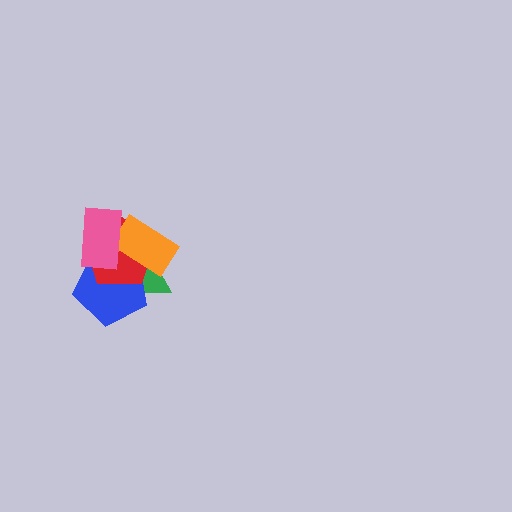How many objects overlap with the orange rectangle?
4 objects overlap with the orange rectangle.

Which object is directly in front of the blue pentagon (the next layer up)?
The red pentagon is directly in front of the blue pentagon.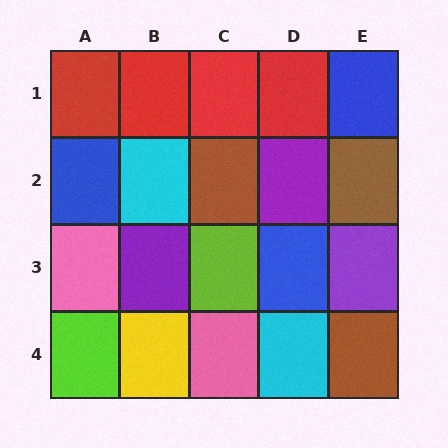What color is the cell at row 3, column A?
Pink.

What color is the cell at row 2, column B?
Cyan.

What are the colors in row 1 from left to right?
Red, red, red, red, blue.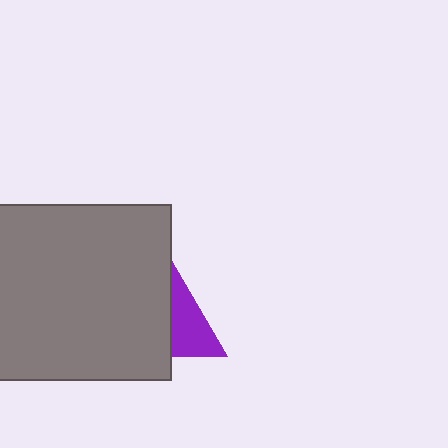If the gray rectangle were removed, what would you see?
You would see the complete purple triangle.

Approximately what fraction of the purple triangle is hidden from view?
Roughly 64% of the purple triangle is hidden behind the gray rectangle.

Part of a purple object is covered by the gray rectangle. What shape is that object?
It is a triangle.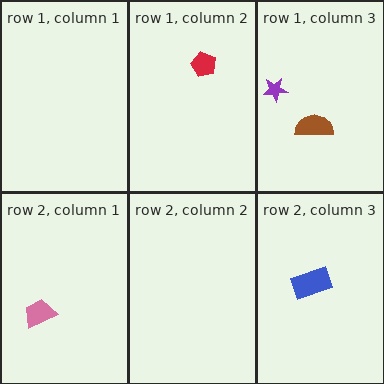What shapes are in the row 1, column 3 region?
The brown semicircle, the purple star.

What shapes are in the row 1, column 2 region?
The red pentagon.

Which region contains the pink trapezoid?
The row 2, column 1 region.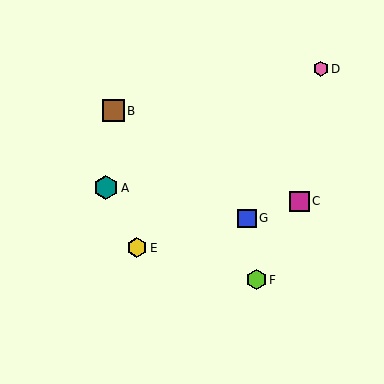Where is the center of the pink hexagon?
The center of the pink hexagon is at (321, 69).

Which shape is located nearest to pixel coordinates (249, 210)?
The blue square (labeled G) at (247, 218) is nearest to that location.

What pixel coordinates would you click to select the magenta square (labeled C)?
Click at (299, 201) to select the magenta square C.